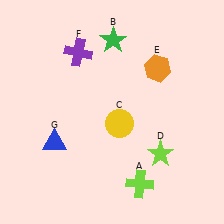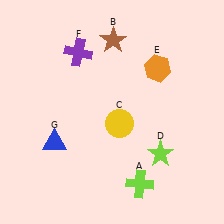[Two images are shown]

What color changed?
The star (B) changed from green in Image 1 to brown in Image 2.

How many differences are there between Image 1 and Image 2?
There is 1 difference between the two images.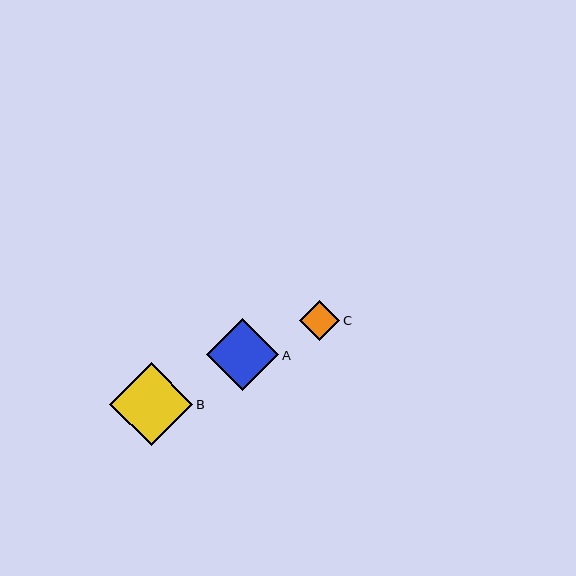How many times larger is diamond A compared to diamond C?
Diamond A is approximately 1.8 times the size of diamond C.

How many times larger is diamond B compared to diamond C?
Diamond B is approximately 2.1 times the size of diamond C.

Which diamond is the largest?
Diamond B is the largest with a size of approximately 83 pixels.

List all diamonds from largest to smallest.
From largest to smallest: B, A, C.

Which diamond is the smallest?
Diamond C is the smallest with a size of approximately 40 pixels.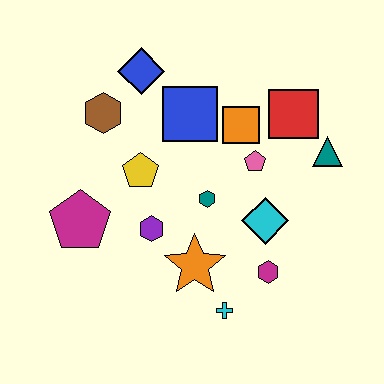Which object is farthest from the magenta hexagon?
The blue diamond is farthest from the magenta hexagon.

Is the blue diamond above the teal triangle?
Yes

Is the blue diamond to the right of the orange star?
No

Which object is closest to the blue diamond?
The brown hexagon is closest to the blue diamond.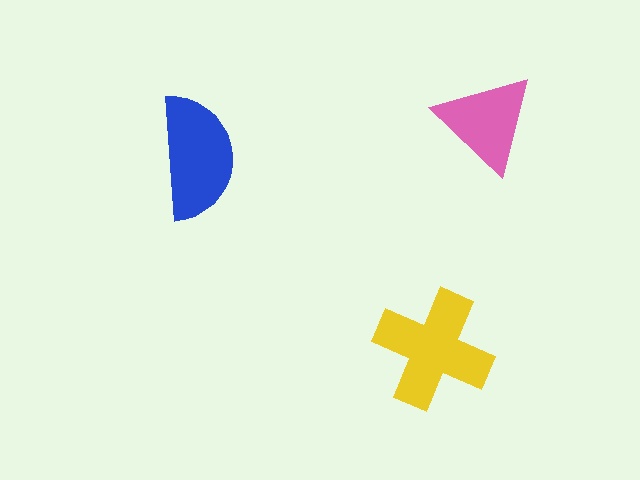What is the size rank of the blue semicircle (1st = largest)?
2nd.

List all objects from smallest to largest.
The pink triangle, the blue semicircle, the yellow cross.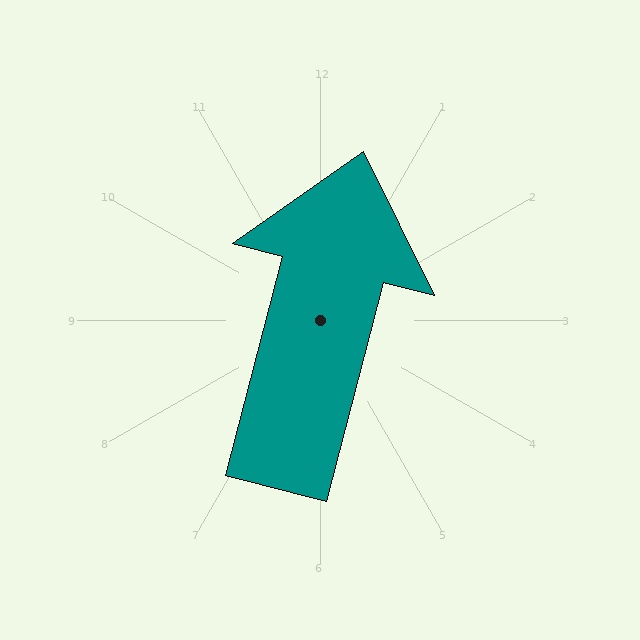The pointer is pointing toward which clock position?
Roughly 12 o'clock.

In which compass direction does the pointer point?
North.